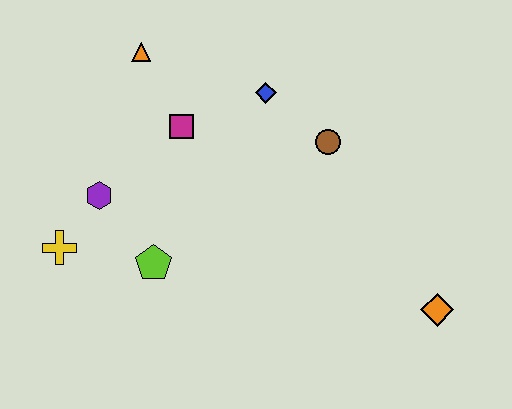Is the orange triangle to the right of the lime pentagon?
No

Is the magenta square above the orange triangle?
No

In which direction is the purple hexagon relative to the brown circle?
The purple hexagon is to the left of the brown circle.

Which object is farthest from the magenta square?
The orange diamond is farthest from the magenta square.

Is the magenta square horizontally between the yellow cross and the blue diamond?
Yes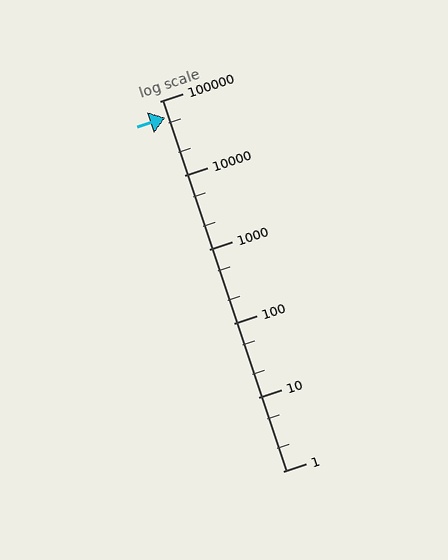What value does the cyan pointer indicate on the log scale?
The pointer indicates approximately 59000.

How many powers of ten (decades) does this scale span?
The scale spans 5 decades, from 1 to 100000.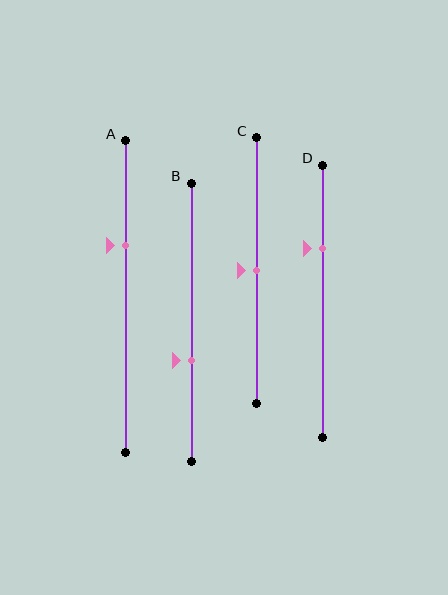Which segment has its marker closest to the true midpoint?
Segment C has its marker closest to the true midpoint.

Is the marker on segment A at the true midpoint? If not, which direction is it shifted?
No, the marker on segment A is shifted upward by about 16% of the segment length.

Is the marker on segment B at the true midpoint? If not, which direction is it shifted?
No, the marker on segment B is shifted downward by about 14% of the segment length.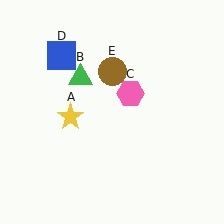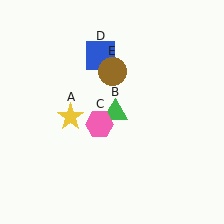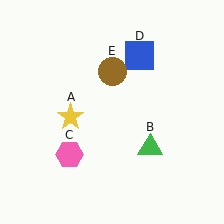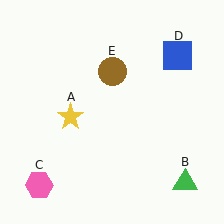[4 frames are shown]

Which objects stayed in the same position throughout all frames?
Yellow star (object A) and brown circle (object E) remained stationary.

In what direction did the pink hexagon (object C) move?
The pink hexagon (object C) moved down and to the left.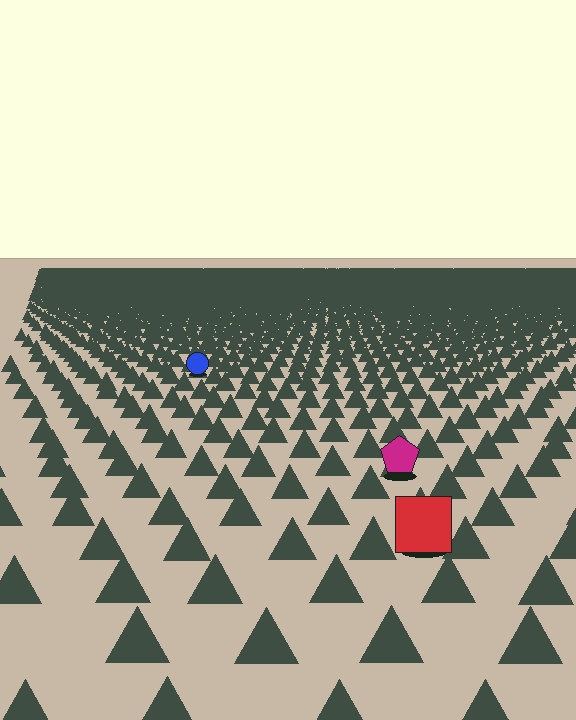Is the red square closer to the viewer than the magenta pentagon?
Yes. The red square is closer — you can tell from the texture gradient: the ground texture is coarser near it.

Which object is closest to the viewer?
The red square is closest. The texture marks near it are larger and more spread out.